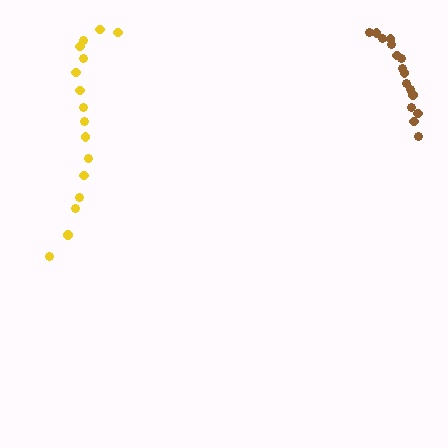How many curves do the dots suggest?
There are 2 distinct paths.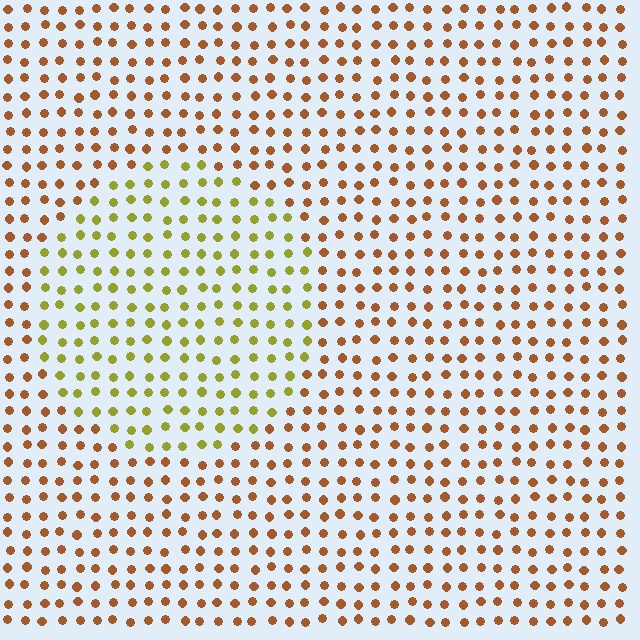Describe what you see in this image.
The image is filled with small brown elements in a uniform arrangement. A circle-shaped region is visible where the elements are tinted to a slightly different hue, forming a subtle color boundary.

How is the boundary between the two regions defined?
The boundary is defined purely by a slight shift in hue (about 46 degrees). Spacing, size, and orientation are identical on both sides.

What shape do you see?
I see a circle.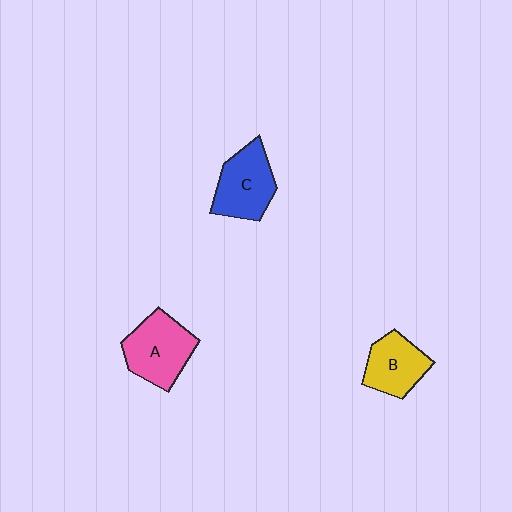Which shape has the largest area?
Shape A (pink).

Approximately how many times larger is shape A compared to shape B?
Approximately 1.3 times.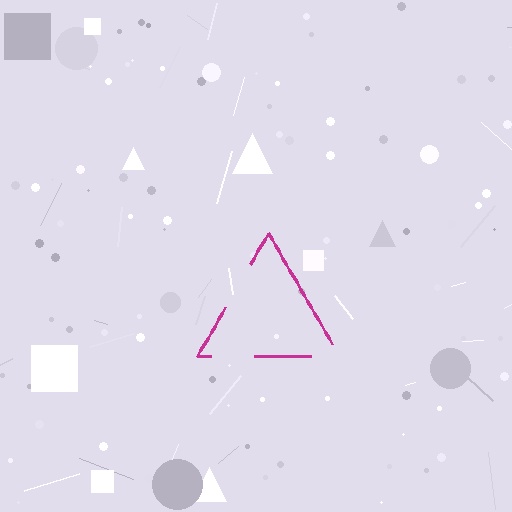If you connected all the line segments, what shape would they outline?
They would outline a triangle.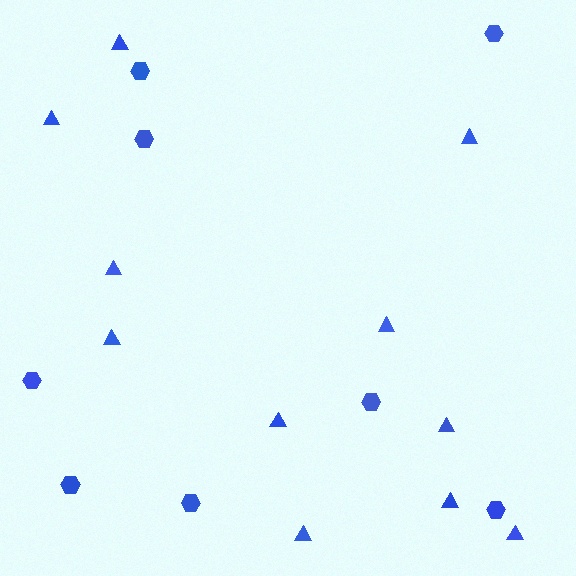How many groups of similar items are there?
There are 2 groups: one group of hexagons (8) and one group of triangles (11).